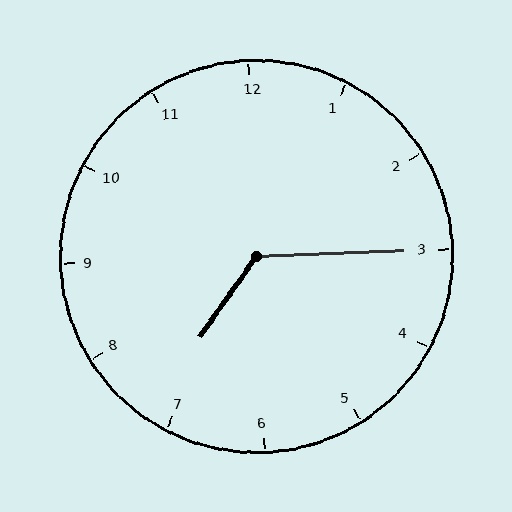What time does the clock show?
7:15.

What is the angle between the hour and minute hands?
Approximately 128 degrees.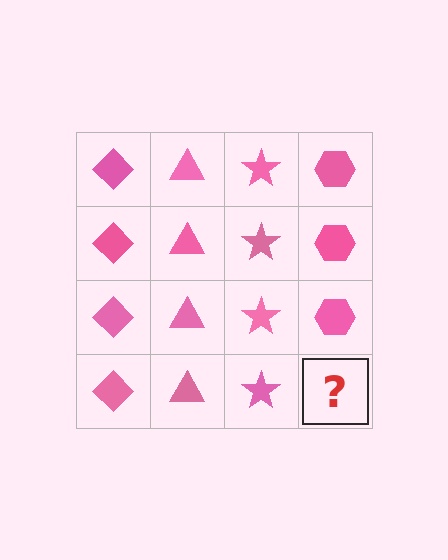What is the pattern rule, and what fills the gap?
The rule is that each column has a consistent shape. The gap should be filled with a pink hexagon.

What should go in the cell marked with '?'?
The missing cell should contain a pink hexagon.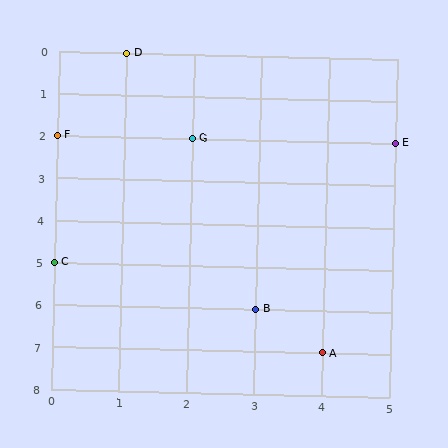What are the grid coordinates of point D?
Point D is at grid coordinates (1, 0).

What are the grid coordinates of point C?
Point C is at grid coordinates (0, 5).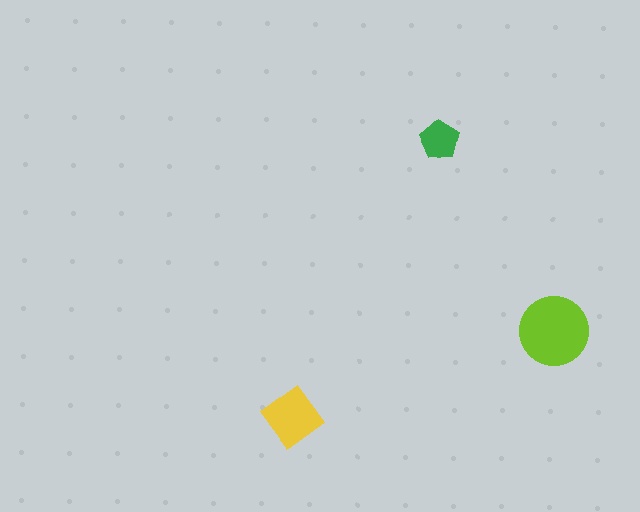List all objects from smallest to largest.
The green pentagon, the yellow diamond, the lime circle.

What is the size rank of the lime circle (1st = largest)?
1st.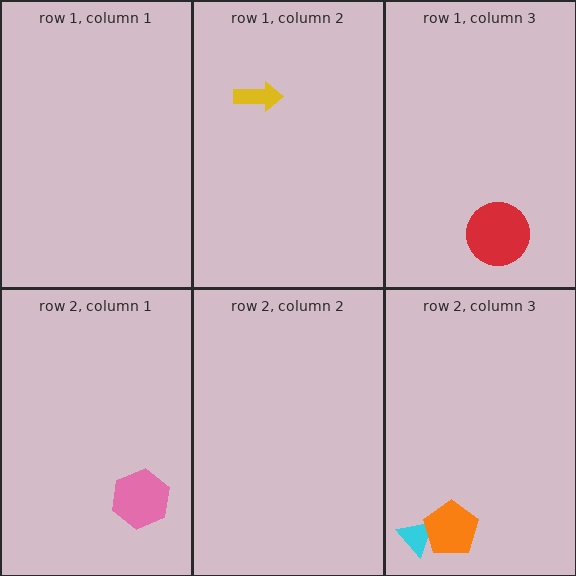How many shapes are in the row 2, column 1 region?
1.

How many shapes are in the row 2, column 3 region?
2.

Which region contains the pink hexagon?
The row 2, column 1 region.